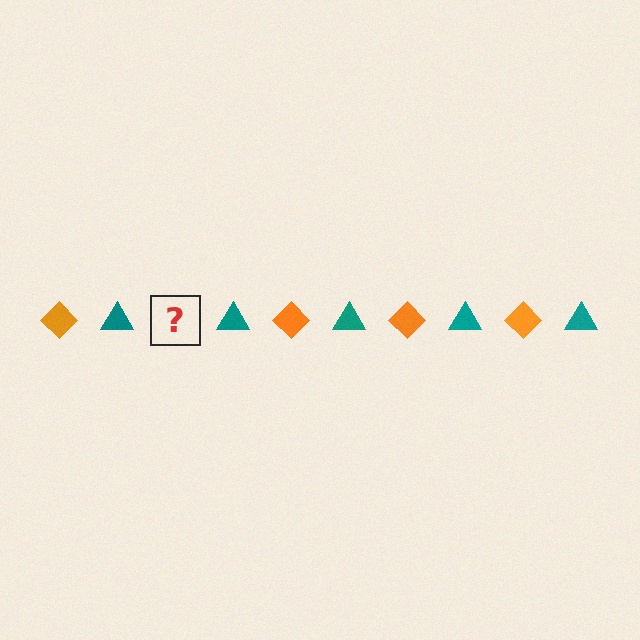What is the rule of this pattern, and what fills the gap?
The rule is that the pattern alternates between orange diamond and teal triangle. The gap should be filled with an orange diamond.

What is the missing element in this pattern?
The missing element is an orange diamond.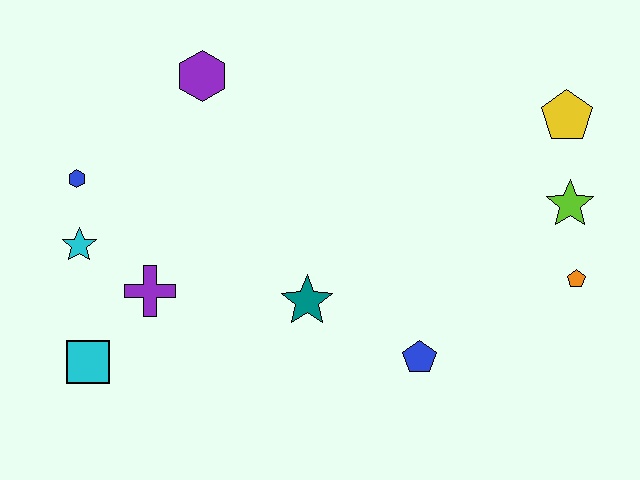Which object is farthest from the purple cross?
The yellow pentagon is farthest from the purple cross.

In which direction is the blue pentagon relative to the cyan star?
The blue pentagon is to the right of the cyan star.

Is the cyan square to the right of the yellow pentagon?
No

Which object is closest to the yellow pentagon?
The lime star is closest to the yellow pentagon.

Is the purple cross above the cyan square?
Yes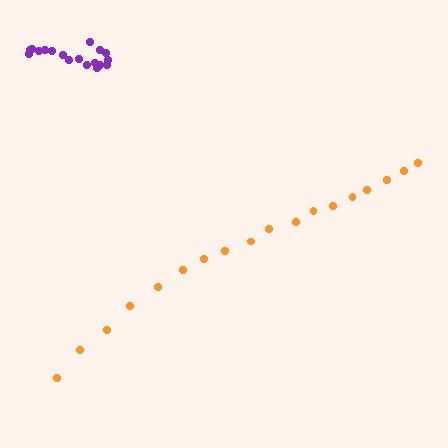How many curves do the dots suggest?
There are 2 distinct paths.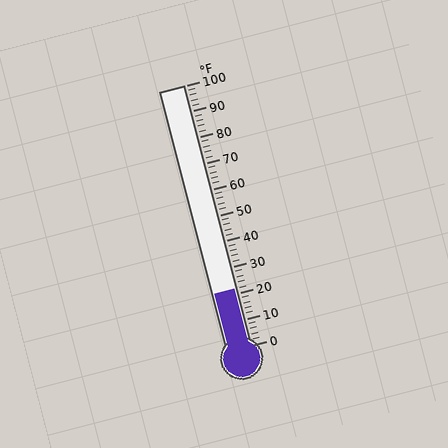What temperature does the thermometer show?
The thermometer shows approximately 22°F.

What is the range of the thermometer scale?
The thermometer scale ranges from 0°F to 100°F.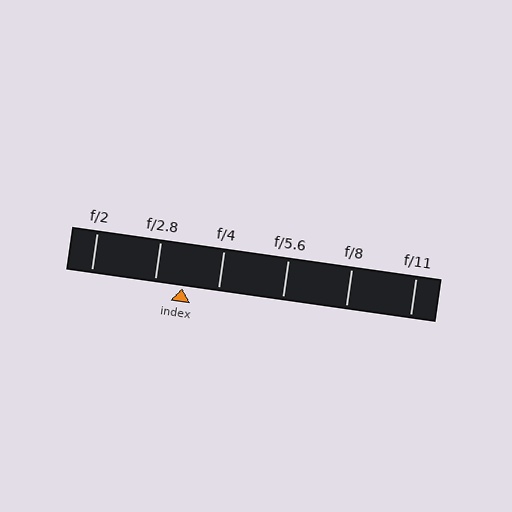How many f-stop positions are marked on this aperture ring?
There are 6 f-stop positions marked.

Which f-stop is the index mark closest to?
The index mark is closest to f/2.8.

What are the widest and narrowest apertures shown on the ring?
The widest aperture shown is f/2 and the narrowest is f/11.